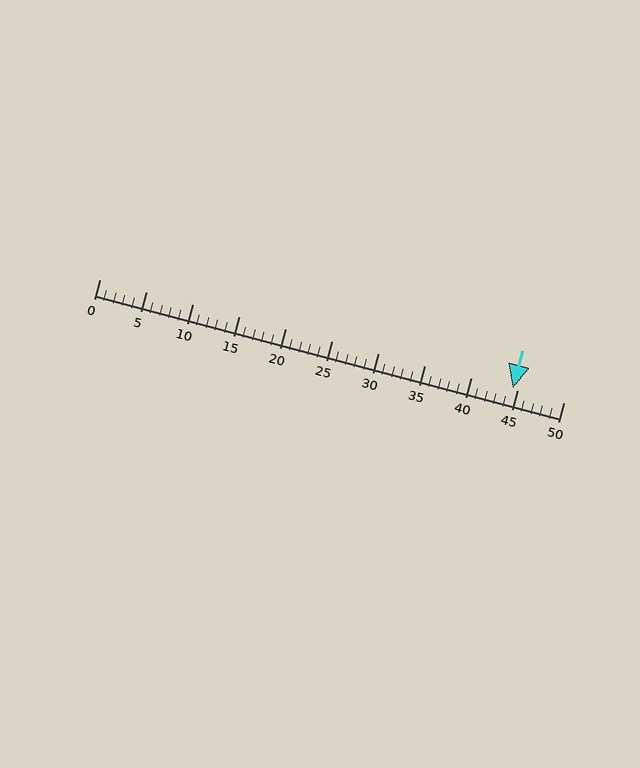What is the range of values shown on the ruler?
The ruler shows values from 0 to 50.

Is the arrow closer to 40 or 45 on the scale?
The arrow is closer to 45.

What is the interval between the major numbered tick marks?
The major tick marks are spaced 5 units apart.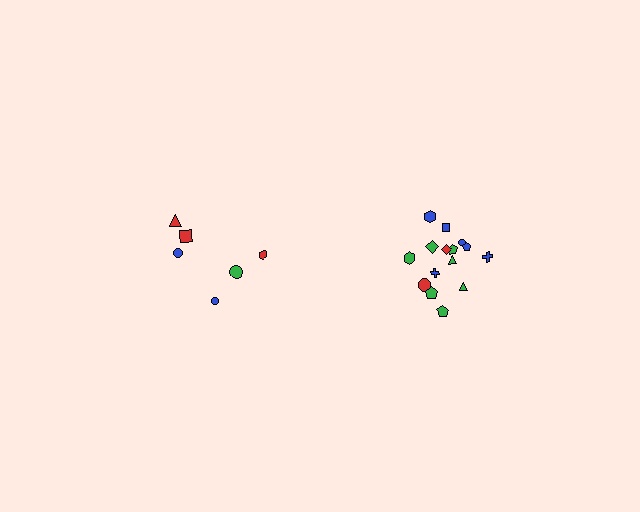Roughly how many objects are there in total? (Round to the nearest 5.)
Roughly 20 objects in total.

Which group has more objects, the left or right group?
The right group.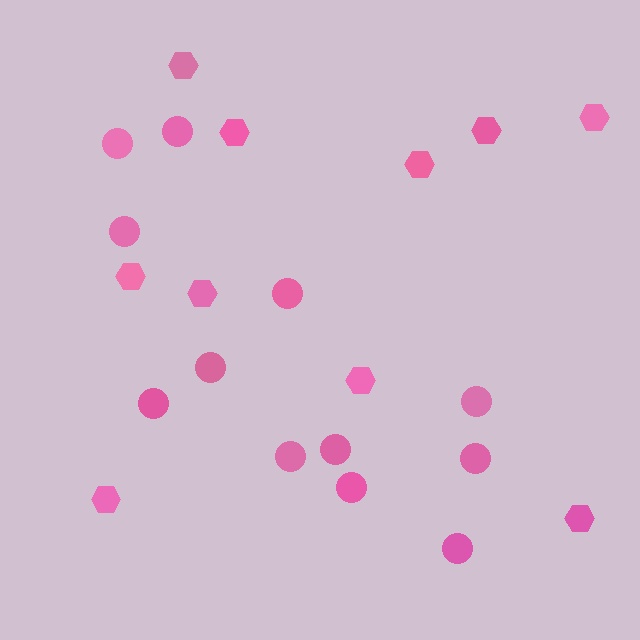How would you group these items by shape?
There are 2 groups: one group of circles (12) and one group of hexagons (10).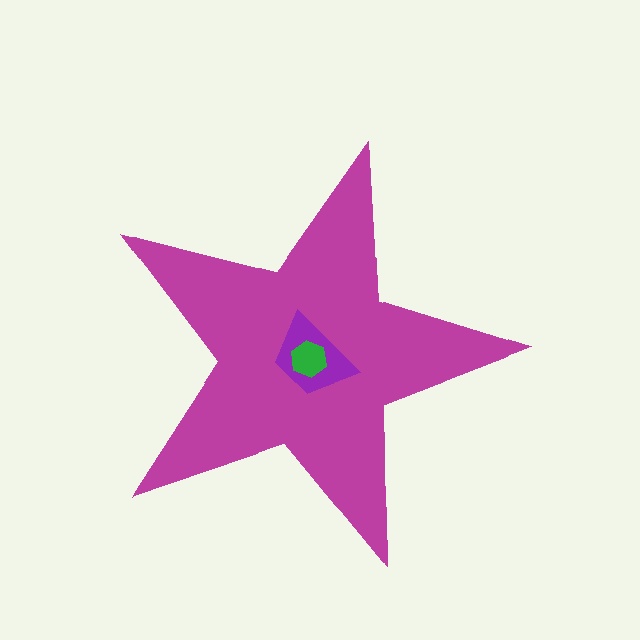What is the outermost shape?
The magenta star.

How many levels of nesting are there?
3.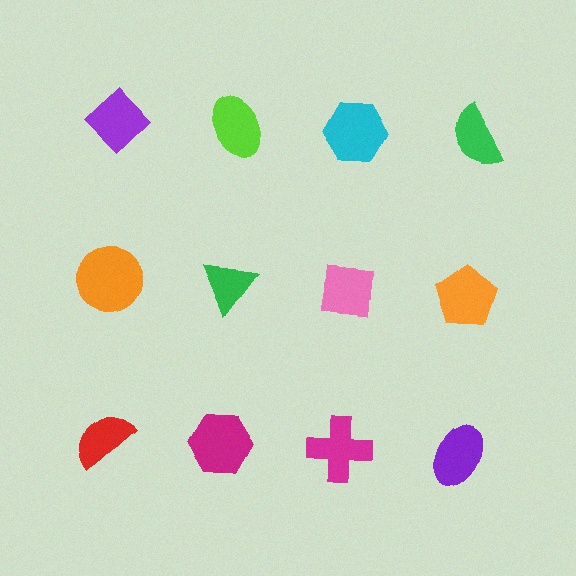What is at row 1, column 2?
A lime ellipse.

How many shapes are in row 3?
4 shapes.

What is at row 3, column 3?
A magenta cross.